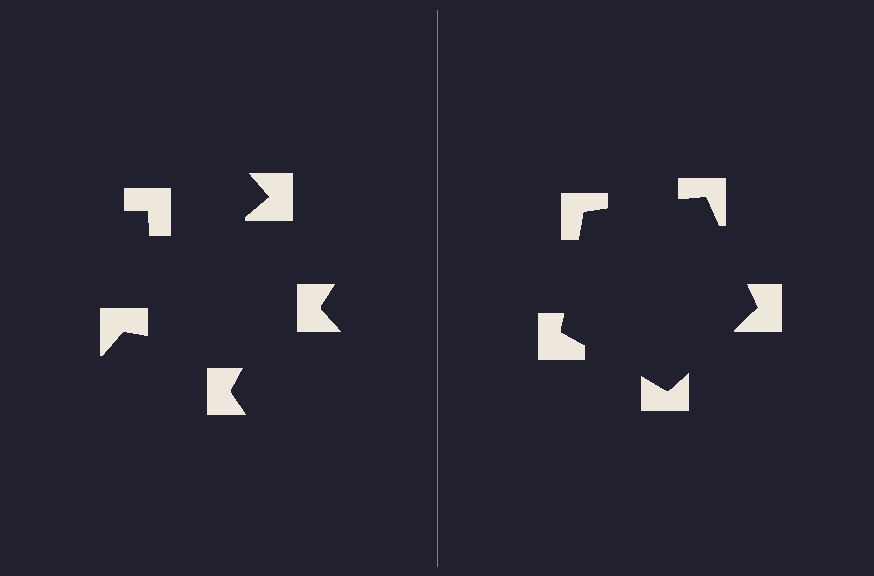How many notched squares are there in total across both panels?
10 — 5 on each side.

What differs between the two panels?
The notched squares are positioned identically on both sides; only the wedge orientations differ. On the right they align to a pentagon; on the left they are misaligned.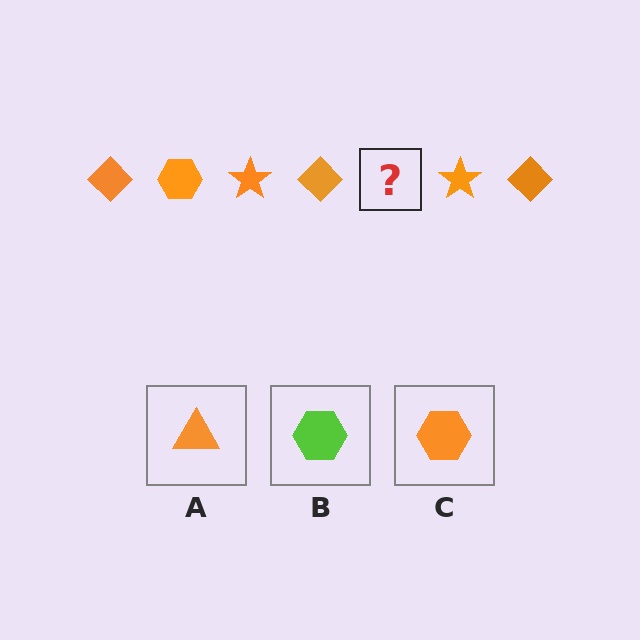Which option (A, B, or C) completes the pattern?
C.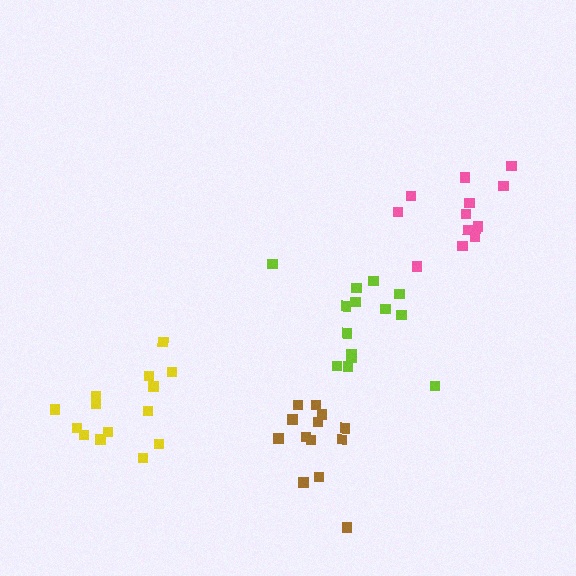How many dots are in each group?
Group 1: 12 dots, Group 2: 14 dots, Group 3: 13 dots, Group 4: 14 dots (53 total).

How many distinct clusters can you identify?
There are 4 distinct clusters.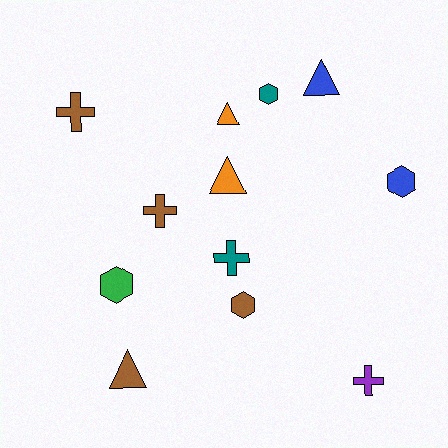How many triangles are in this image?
There are 4 triangles.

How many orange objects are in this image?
There are 2 orange objects.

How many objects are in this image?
There are 12 objects.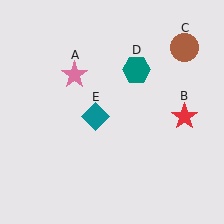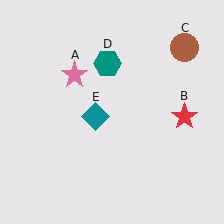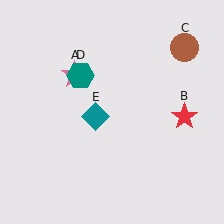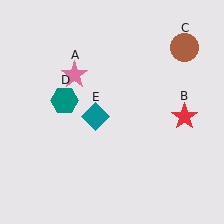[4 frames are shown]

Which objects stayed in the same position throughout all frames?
Pink star (object A) and red star (object B) and brown circle (object C) and teal diamond (object E) remained stationary.